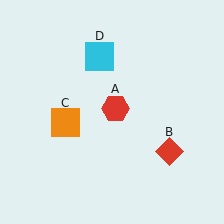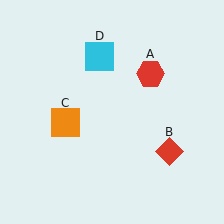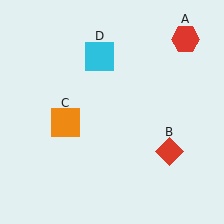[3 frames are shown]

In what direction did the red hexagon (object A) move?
The red hexagon (object A) moved up and to the right.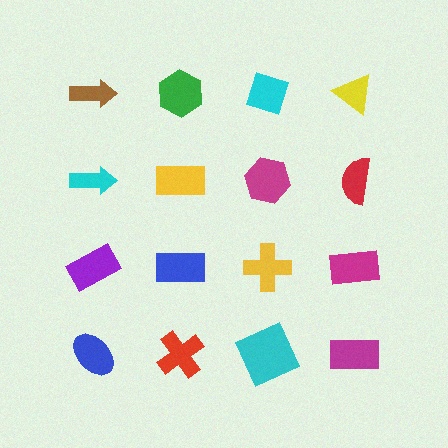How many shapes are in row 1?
4 shapes.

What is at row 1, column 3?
A cyan diamond.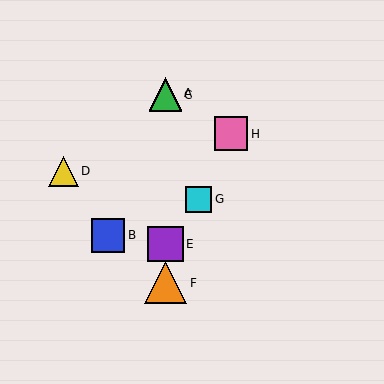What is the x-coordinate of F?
Object F is at x≈165.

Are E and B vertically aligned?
No, E is at x≈165 and B is at x≈108.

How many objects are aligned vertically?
4 objects (A, C, E, F) are aligned vertically.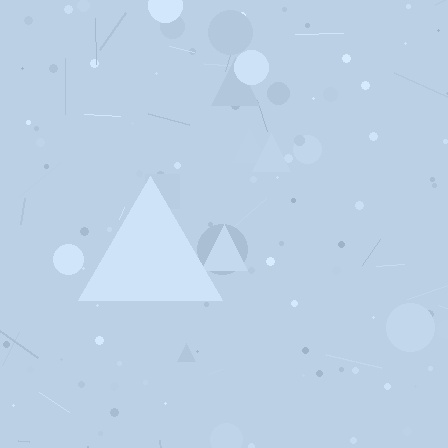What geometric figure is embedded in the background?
A triangle is embedded in the background.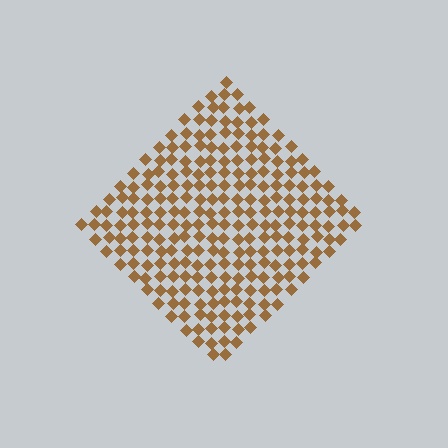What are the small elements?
The small elements are diamonds.